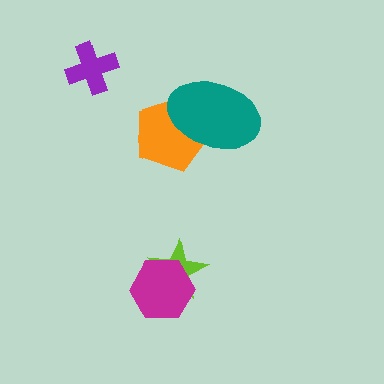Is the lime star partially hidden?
Yes, it is partially covered by another shape.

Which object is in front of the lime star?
The magenta hexagon is in front of the lime star.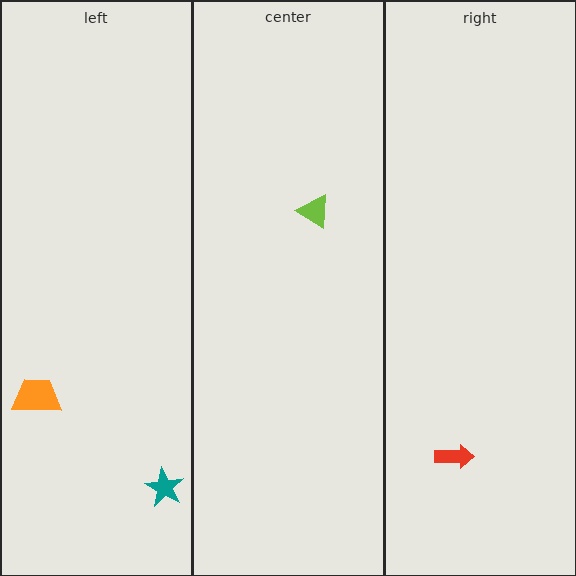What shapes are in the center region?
The lime triangle.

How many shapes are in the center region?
1.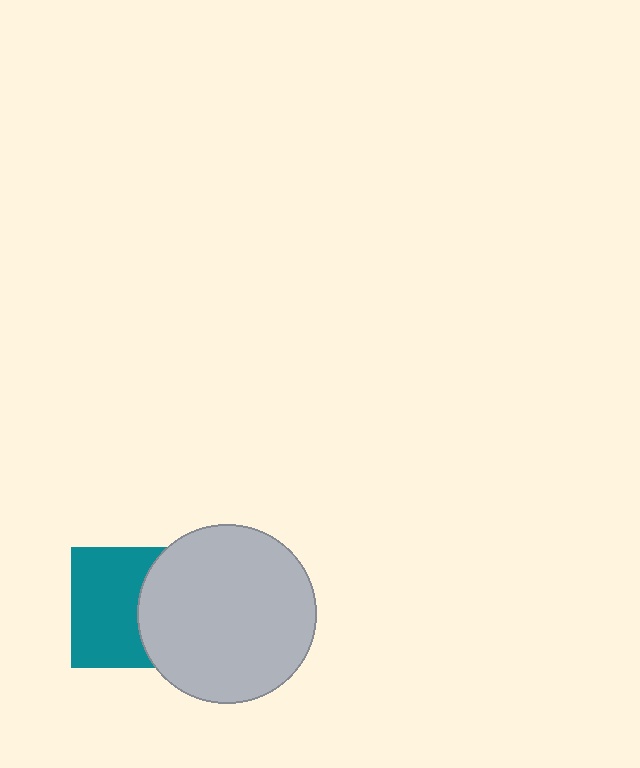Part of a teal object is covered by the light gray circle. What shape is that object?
It is a square.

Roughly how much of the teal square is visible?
About half of it is visible (roughly 60%).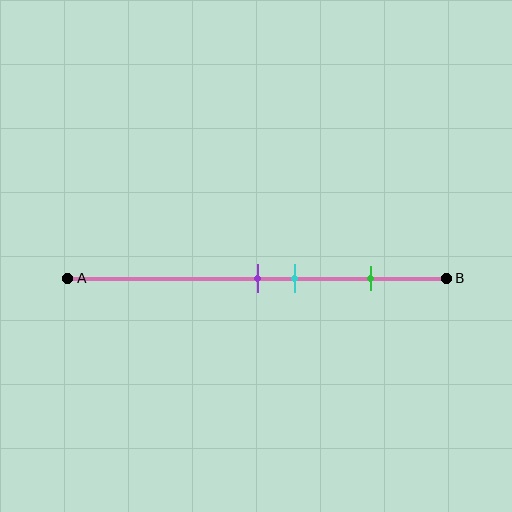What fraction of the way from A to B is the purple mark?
The purple mark is approximately 50% (0.5) of the way from A to B.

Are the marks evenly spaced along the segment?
No, the marks are not evenly spaced.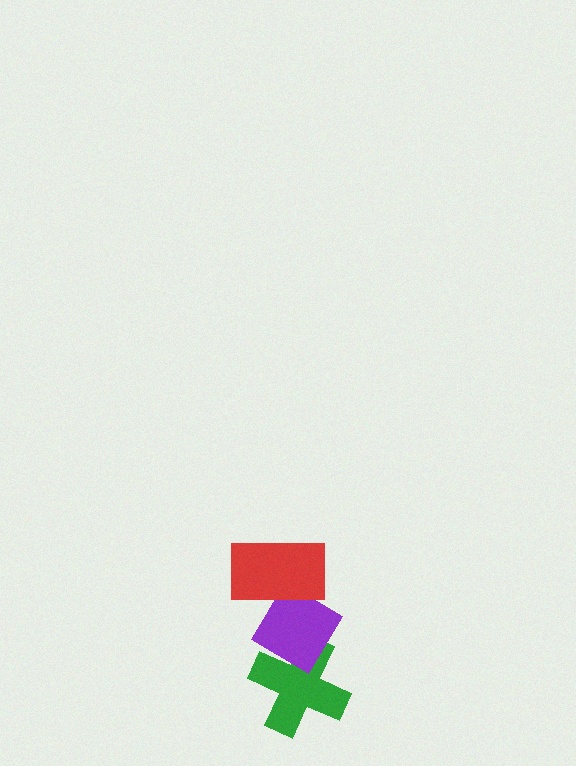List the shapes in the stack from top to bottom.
From top to bottom: the red rectangle, the purple diamond, the green cross.